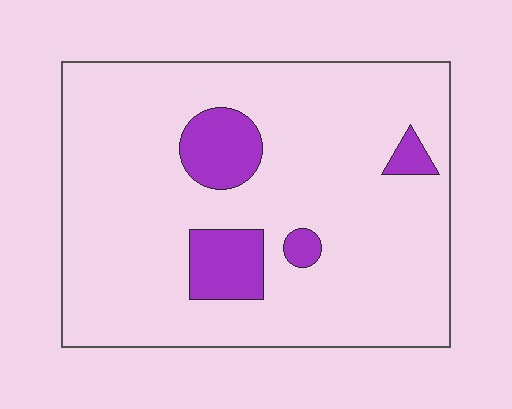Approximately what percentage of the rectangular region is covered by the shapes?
Approximately 10%.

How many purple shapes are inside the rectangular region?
4.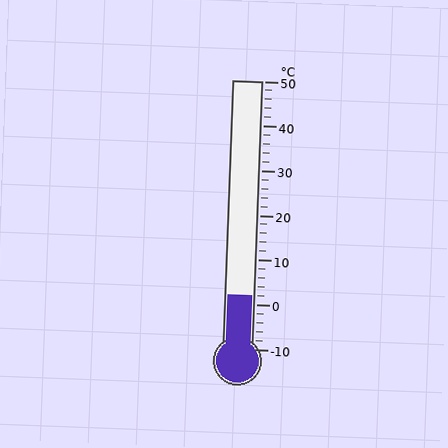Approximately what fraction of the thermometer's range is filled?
The thermometer is filled to approximately 20% of its range.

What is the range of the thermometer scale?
The thermometer scale ranges from -10°C to 50°C.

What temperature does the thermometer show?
The thermometer shows approximately 2°C.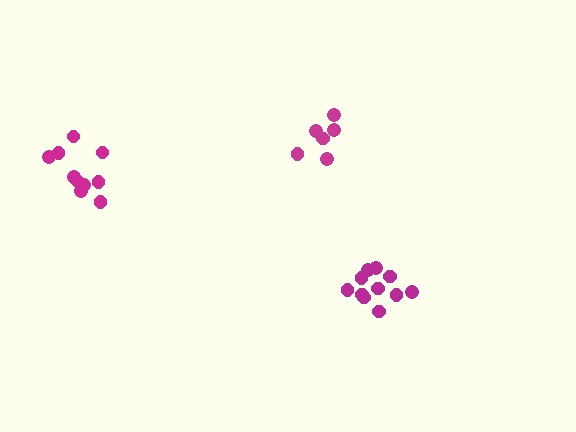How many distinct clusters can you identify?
There are 3 distinct clusters.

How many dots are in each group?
Group 1: 10 dots, Group 2: 11 dots, Group 3: 6 dots (27 total).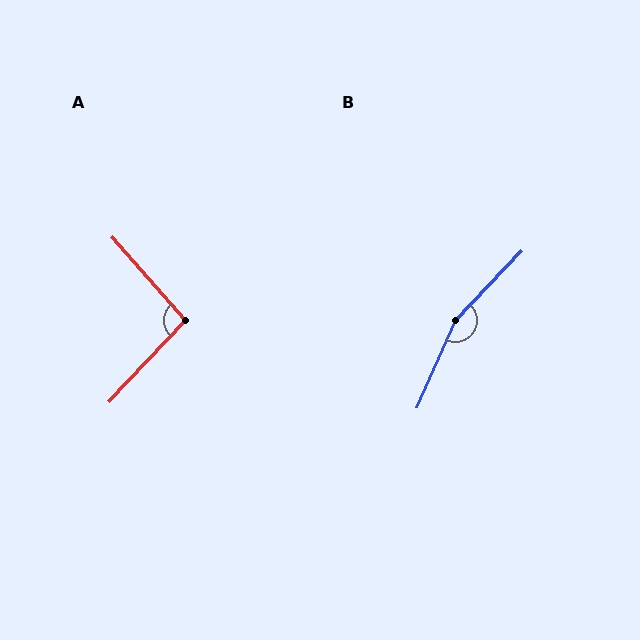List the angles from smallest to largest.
A (96°), B (160°).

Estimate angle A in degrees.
Approximately 96 degrees.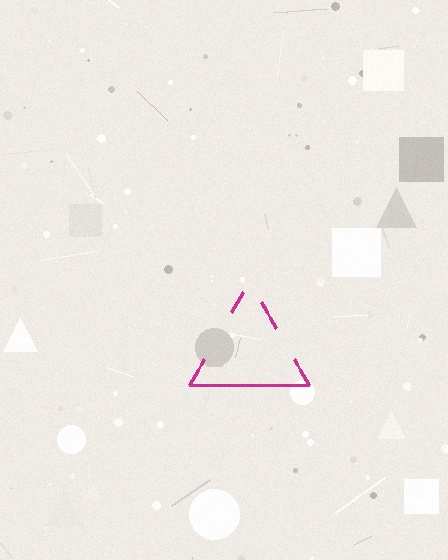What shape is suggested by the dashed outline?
The dashed outline suggests a triangle.